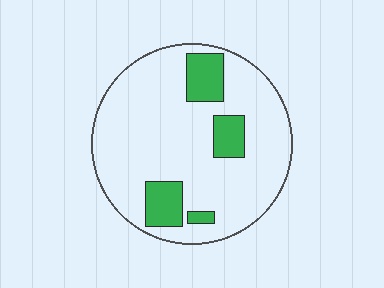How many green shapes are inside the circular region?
4.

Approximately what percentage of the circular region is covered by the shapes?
Approximately 15%.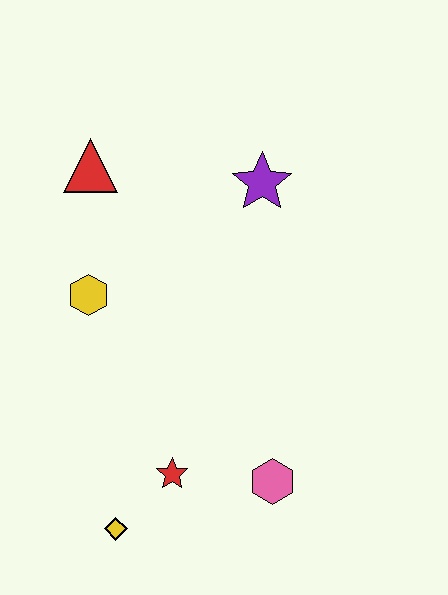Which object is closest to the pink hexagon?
The red star is closest to the pink hexagon.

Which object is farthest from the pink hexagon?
The red triangle is farthest from the pink hexagon.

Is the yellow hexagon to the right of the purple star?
No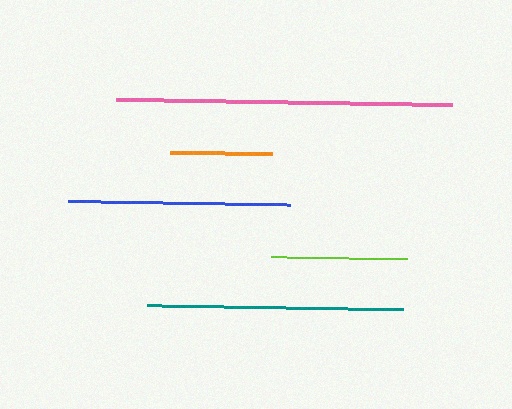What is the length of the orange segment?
The orange segment is approximately 102 pixels long.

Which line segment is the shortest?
The orange line is the shortest at approximately 102 pixels.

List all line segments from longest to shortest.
From longest to shortest: pink, teal, blue, lime, orange.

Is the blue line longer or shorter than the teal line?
The teal line is longer than the blue line.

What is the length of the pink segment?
The pink segment is approximately 336 pixels long.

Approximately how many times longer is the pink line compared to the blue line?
The pink line is approximately 1.5 times the length of the blue line.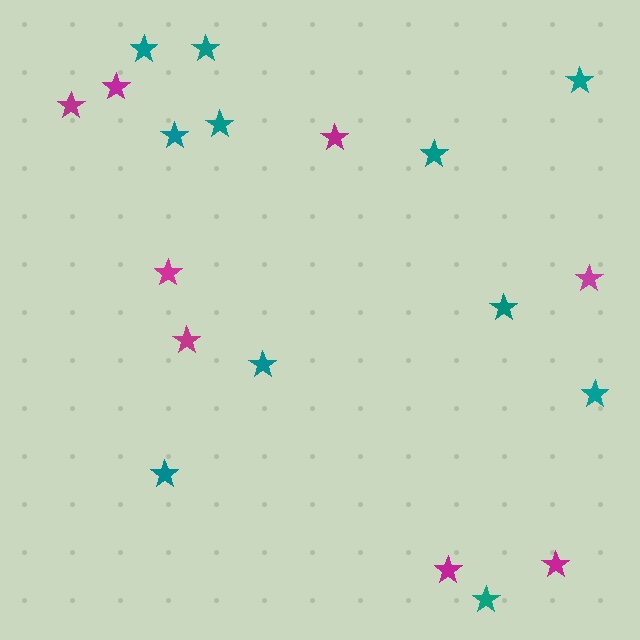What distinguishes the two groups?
There are 2 groups: one group of magenta stars (8) and one group of teal stars (11).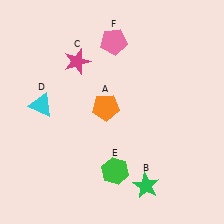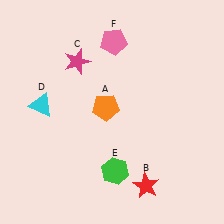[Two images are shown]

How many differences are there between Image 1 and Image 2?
There is 1 difference between the two images.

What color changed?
The star (B) changed from green in Image 1 to red in Image 2.